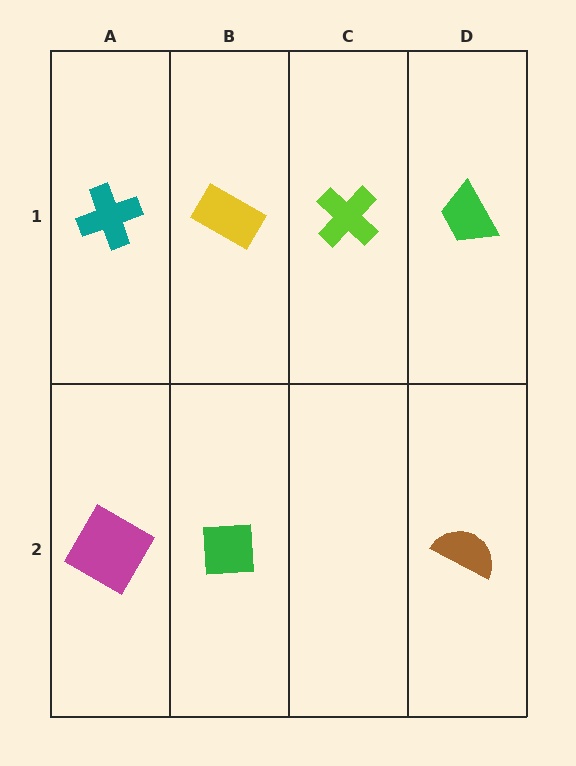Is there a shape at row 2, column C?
No, that cell is empty.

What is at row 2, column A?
A magenta square.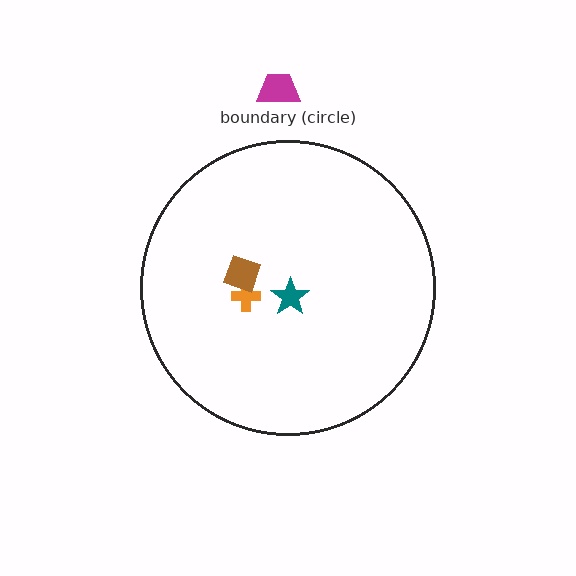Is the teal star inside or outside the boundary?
Inside.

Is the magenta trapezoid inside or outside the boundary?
Outside.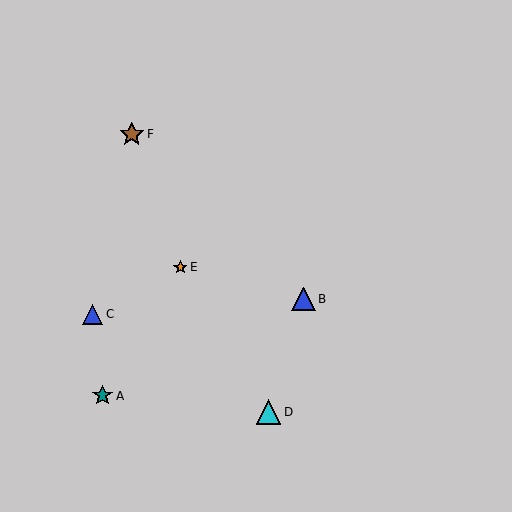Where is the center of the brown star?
The center of the brown star is at (132, 134).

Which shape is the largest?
The cyan triangle (labeled D) is the largest.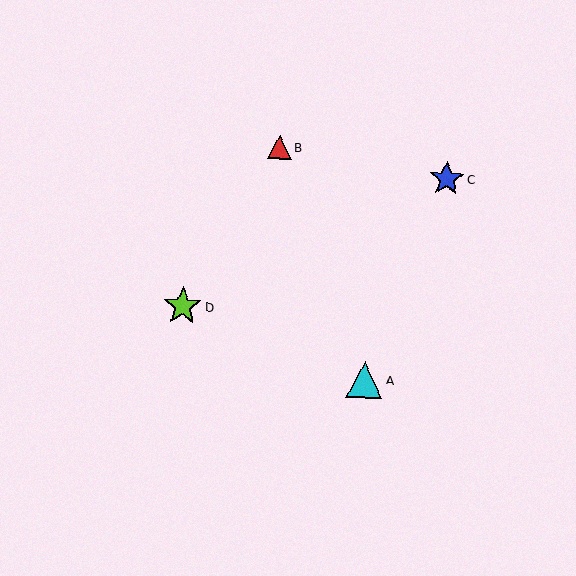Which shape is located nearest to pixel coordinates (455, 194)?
The blue star (labeled C) at (447, 179) is nearest to that location.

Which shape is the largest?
The lime star (labeled D) is the largest.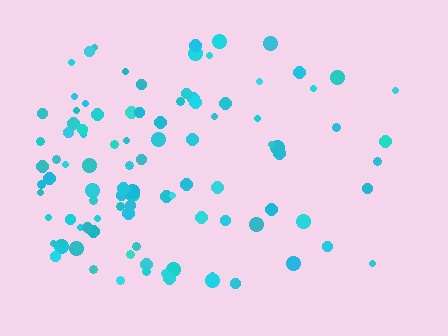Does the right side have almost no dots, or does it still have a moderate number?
Still a moderate number, just noticeably fewer than the left.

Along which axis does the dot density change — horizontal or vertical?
Horizontal.